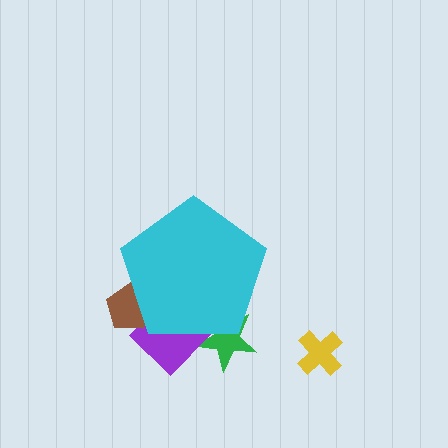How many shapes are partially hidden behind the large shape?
3 shapes are partially hidden.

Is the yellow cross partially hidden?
No, the yellow cross is fully visible.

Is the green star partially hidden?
Yes, the green star is partially hidden behind the cyan pentagon.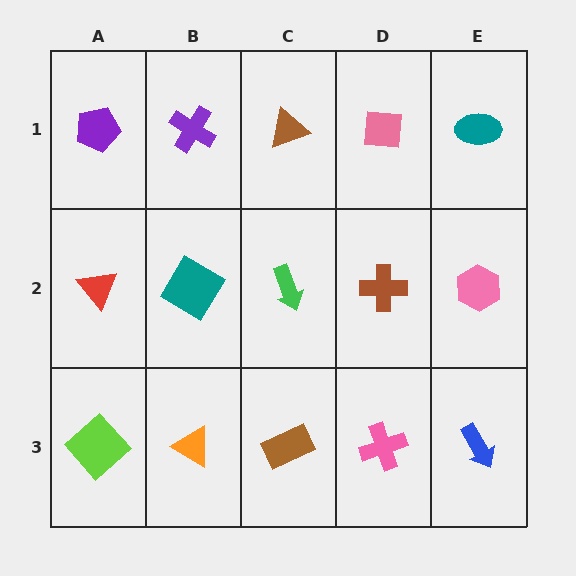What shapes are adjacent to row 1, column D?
A brown cross (row 2, column D), a brown triangle (row 1, column C), a teal ellipse (row 1, column E).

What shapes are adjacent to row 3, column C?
A green arrow (row 2, column C), an orange triangle (row 3, column B), a pink cross (row 3, column D).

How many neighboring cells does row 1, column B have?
3.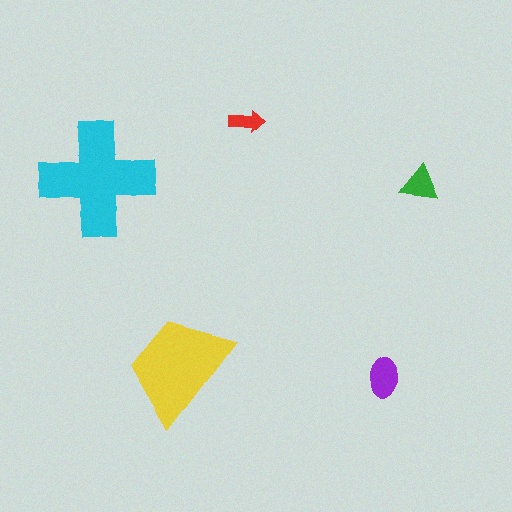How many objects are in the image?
There are 5 objects in the image.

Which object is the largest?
The cyan cross.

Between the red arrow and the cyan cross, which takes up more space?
The cyan cross.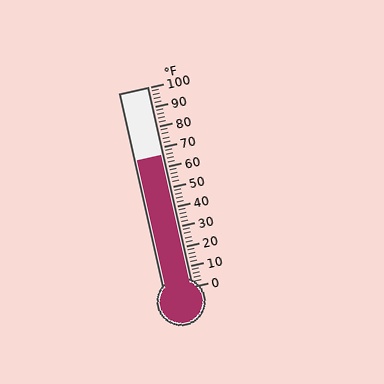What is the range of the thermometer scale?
The thermometer scale ranges from 0°F to 100°F.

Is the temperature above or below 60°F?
The temperature is above 60°F.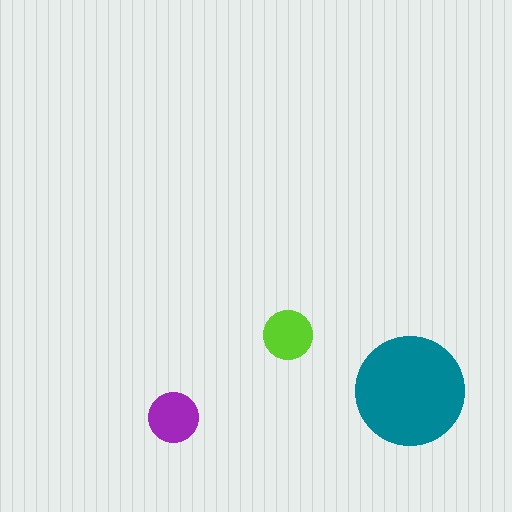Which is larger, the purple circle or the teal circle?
The teal one.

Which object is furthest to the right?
The teal circle is rightmost.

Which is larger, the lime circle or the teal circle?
The teal one.